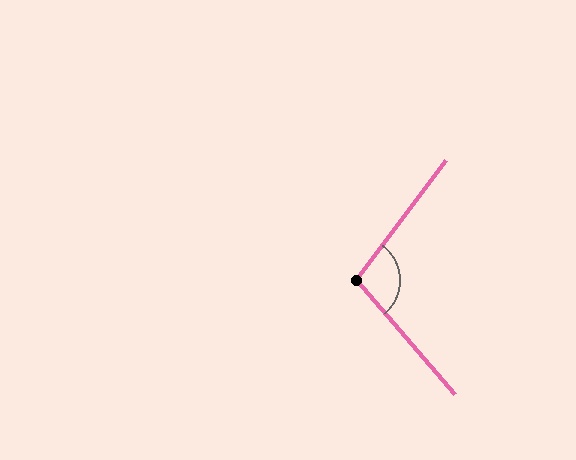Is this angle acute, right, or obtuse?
It is obtuse.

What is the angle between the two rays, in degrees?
Approximately 103 degrees.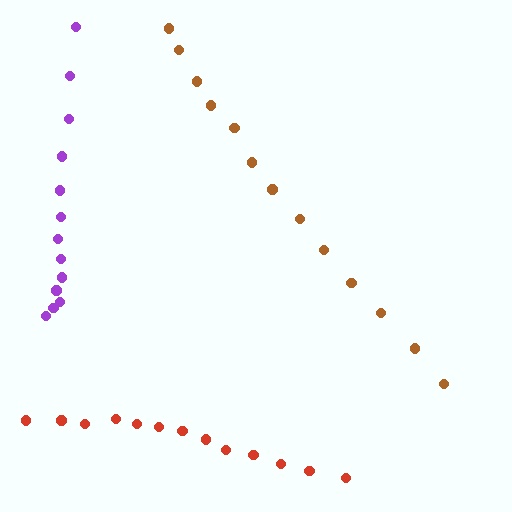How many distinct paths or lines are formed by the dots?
There are 3 distinct paths.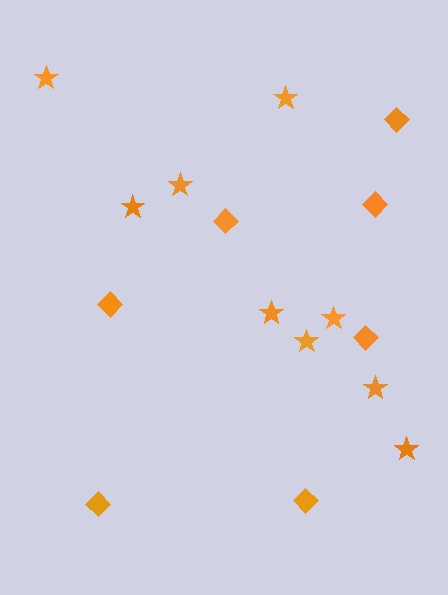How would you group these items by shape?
There are 2 groups: one group of stars (9) and one group of diamonds (7).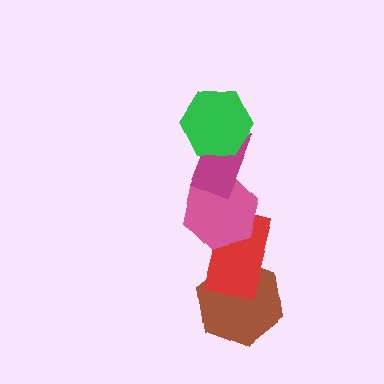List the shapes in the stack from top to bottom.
From top to bottom: the green hexagon, the magenta rectangle, the pink hexagon, the red rectangle, the brown hexagon.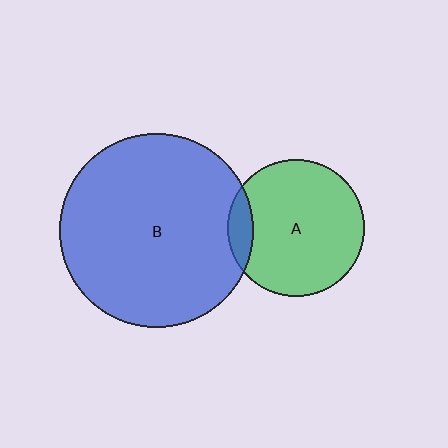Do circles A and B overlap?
Yes.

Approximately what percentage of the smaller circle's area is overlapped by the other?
Approximately 10%.